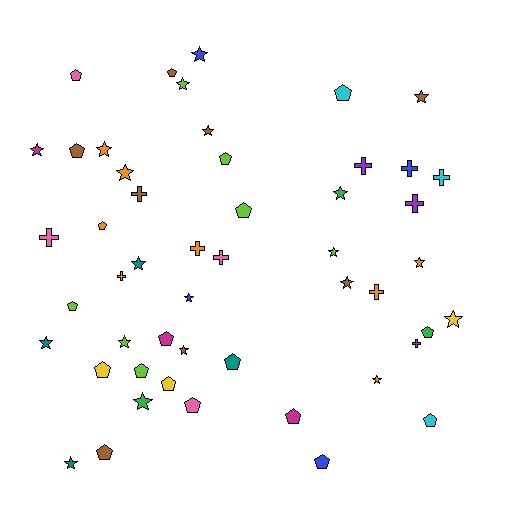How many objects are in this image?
There are 50 objects.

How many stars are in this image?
There are 20 stars.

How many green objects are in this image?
There are 3 green objects.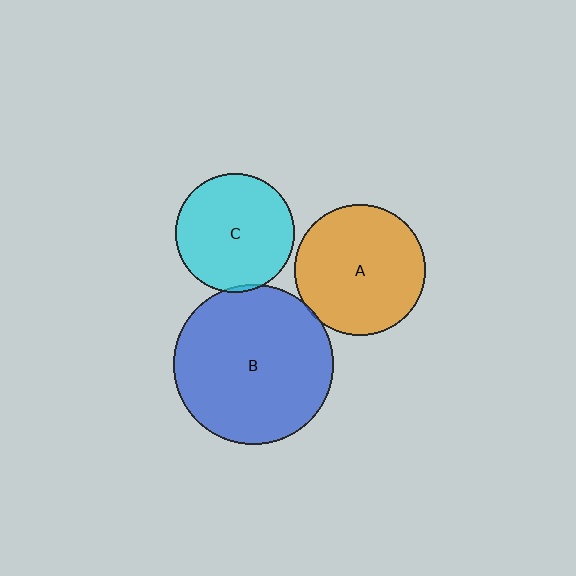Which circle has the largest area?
Circle B (blue).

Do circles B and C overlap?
Yes.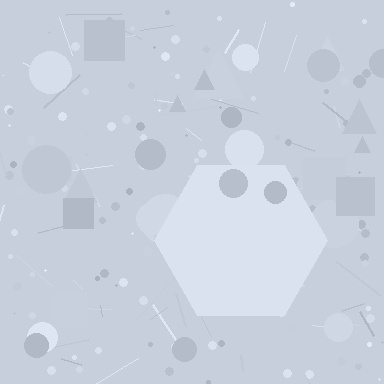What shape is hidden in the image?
A hexagon is hidden in the image.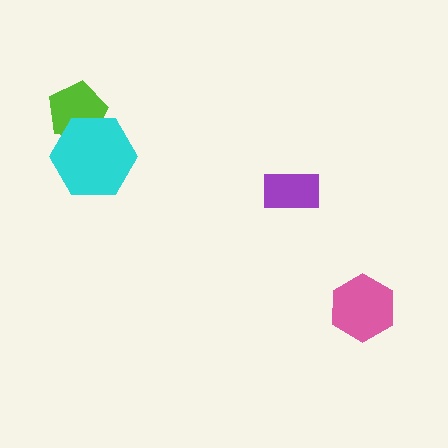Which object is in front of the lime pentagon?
The cyan hexagon is in front of the lime pentagon.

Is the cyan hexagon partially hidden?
No, no other shape covers it.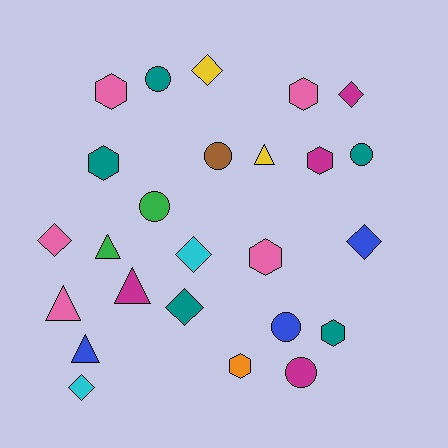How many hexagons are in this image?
There are 7 hexagons.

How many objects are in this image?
There are 25 objects.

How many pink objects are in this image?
There are 5 pink objects.